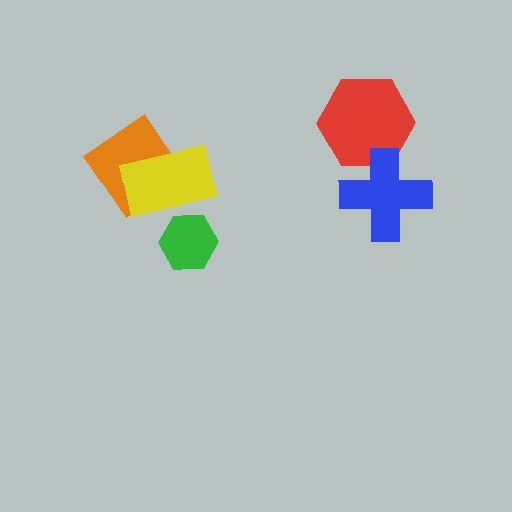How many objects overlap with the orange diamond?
1 object overlaps with the orange diamond.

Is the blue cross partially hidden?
No, no other shape covers it.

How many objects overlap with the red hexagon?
1 object overlaps with the red hexagon.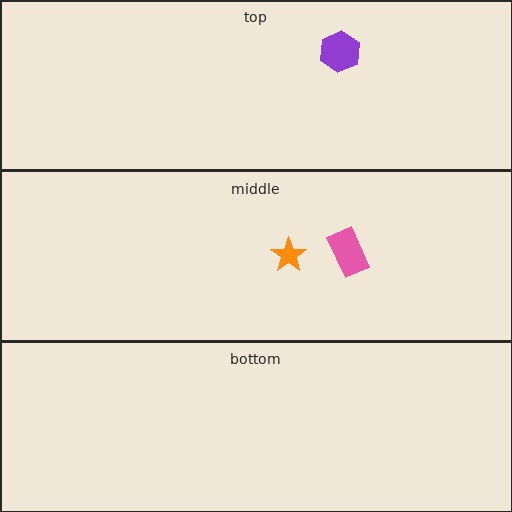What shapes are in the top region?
The purple hexagon.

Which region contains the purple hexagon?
The top region.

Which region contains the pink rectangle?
The middle region.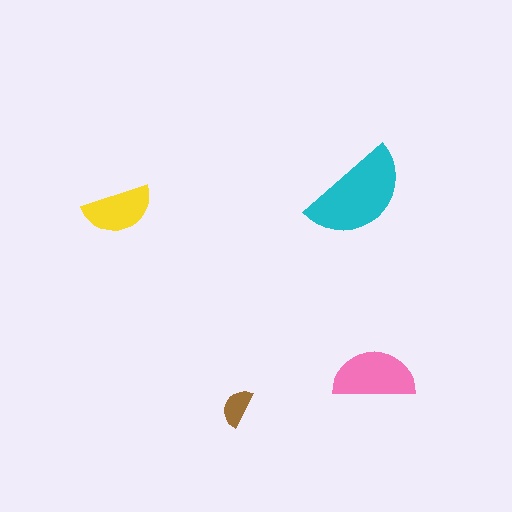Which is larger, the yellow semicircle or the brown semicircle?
The yellow one.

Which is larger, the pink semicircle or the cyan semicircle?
The cyan one.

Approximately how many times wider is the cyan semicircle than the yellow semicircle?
About 1.5 times wider.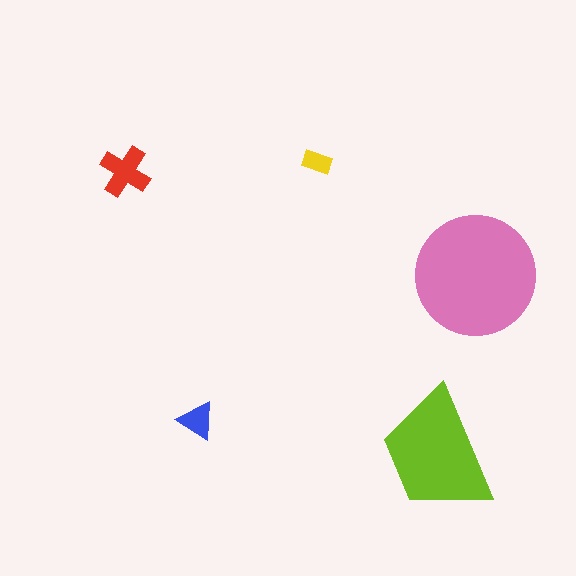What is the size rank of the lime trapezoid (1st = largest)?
2nd.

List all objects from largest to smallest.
The pink circle, the lime trapezoid, the red cross, the blue triangle, the yellow rectangle.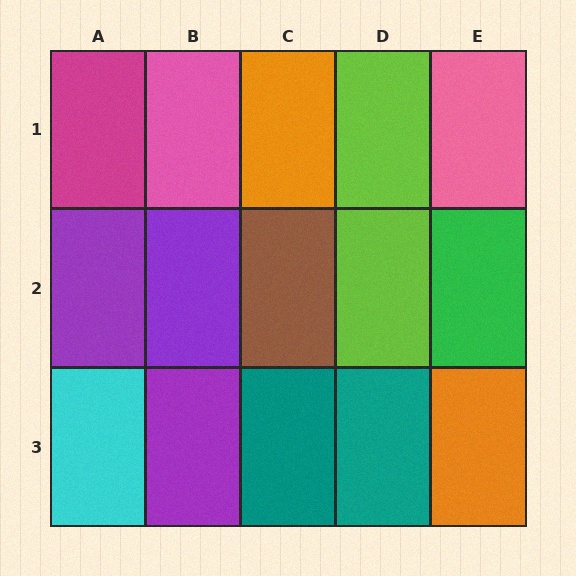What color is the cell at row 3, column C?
Teal.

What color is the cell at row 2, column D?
Lime.